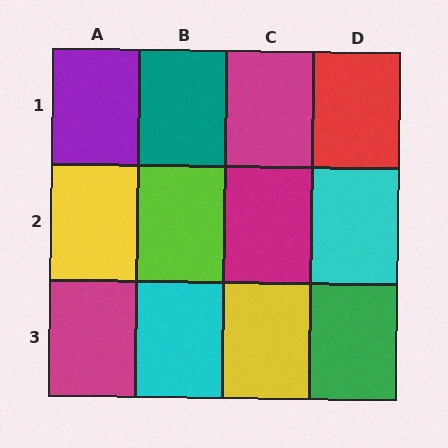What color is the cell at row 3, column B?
Cyan.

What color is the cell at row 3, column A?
Magenta.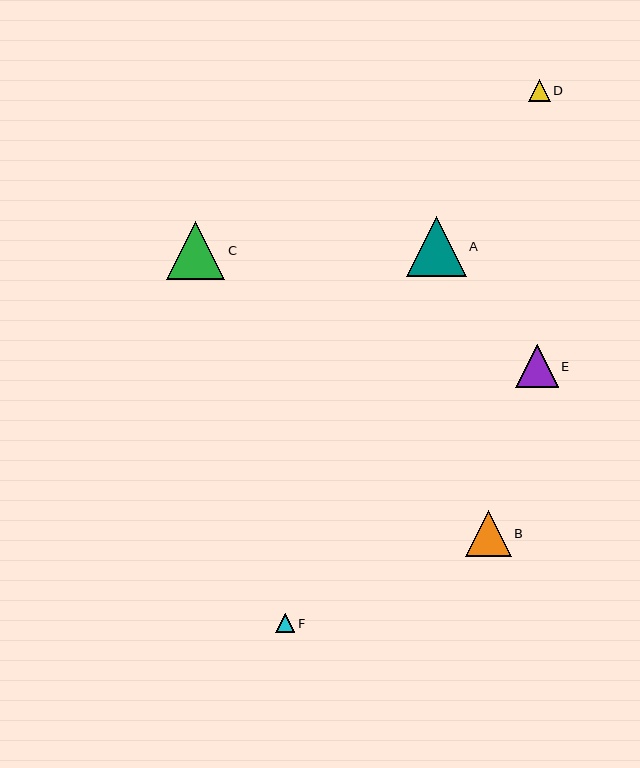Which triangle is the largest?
Triangle A is the largest with a size of approximately 60 pixels.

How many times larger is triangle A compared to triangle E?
Triangle A is approximately 1.4 times the size of triangle E.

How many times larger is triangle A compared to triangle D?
Triangle A is approximately 2.7 times the size of triangle D.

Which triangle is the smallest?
Triangle F is the smallest with a size of approximately 19 pixels.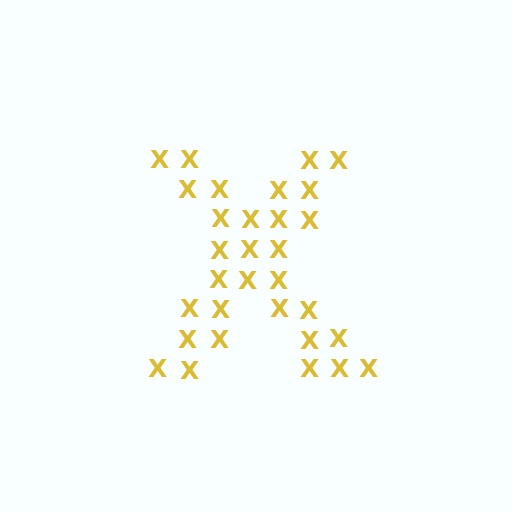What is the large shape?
The large shape is the letter X.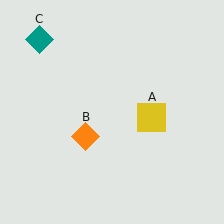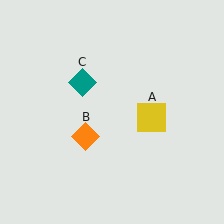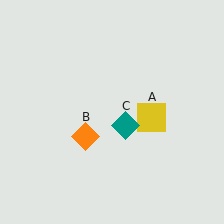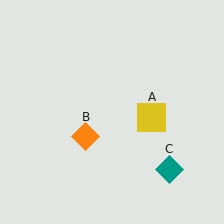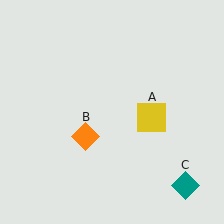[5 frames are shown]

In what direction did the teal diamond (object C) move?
The teal diamond (object C) moved down and to the right.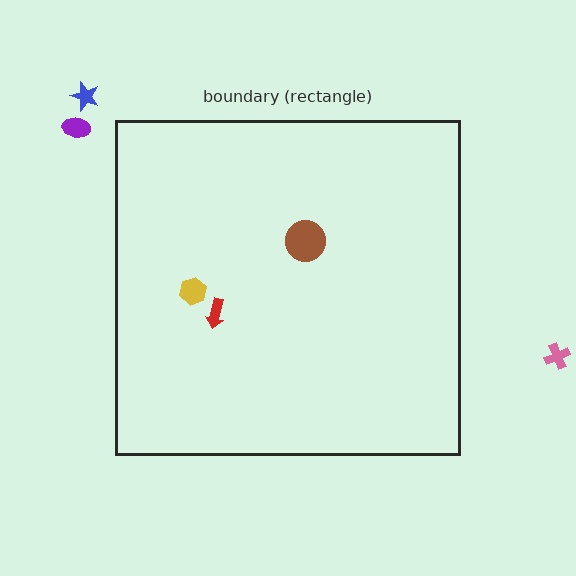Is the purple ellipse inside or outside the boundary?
Outside.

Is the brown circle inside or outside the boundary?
Inside.